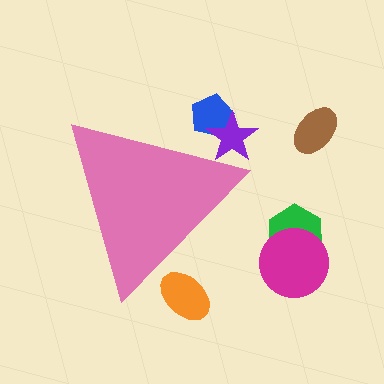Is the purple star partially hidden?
Yes, the purple star is partially hidden behind the pink triangle.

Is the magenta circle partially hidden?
No, the magenta circle is fully visible.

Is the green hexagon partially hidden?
No, the green hexagon is fully visible.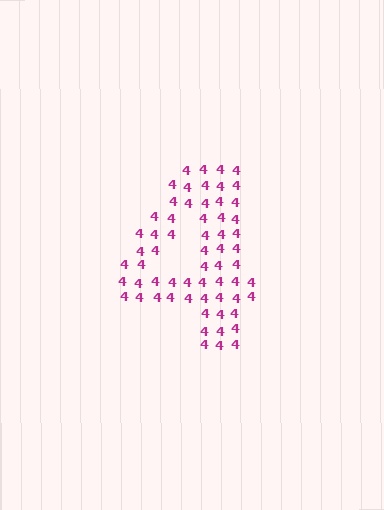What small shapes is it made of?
It is made of small digit 4's.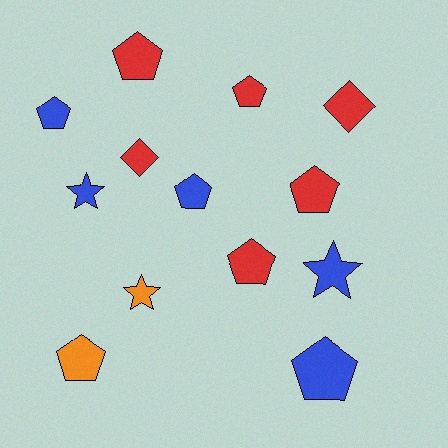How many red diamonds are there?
There are 2 red diamonds.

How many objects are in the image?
There are 13 objects.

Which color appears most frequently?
Red, with 6 objects.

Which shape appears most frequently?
Pentagon, with 8 objects.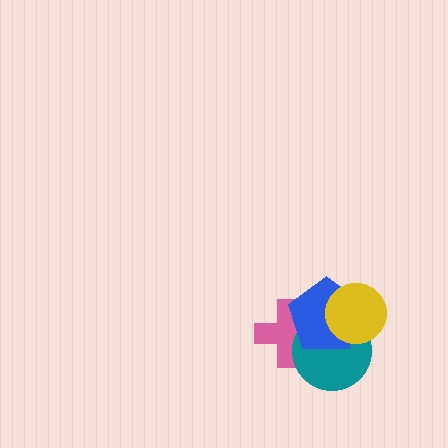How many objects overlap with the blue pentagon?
3 objects overlap with the blue pentagon.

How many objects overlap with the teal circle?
3 objects overlap with the teal circle.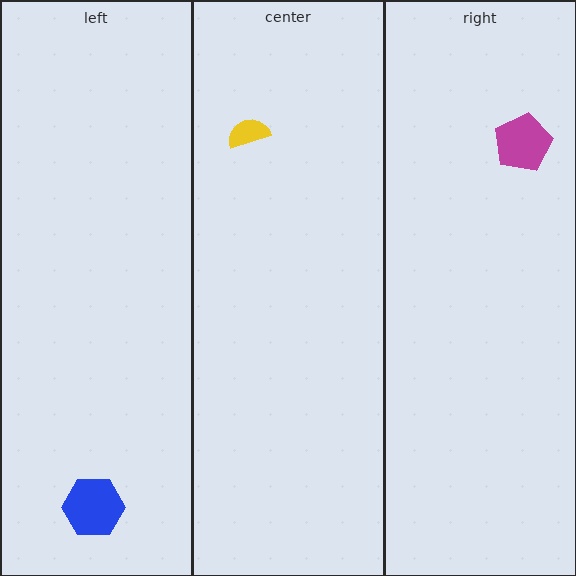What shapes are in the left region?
The blue hexagon.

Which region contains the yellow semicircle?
The center region.